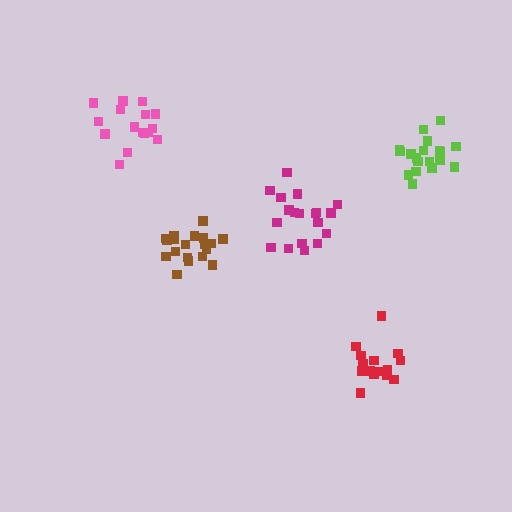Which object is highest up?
The pink cluster is topmost.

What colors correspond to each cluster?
The clusters are colored: brown, magenta, pink, red, lime.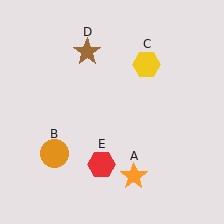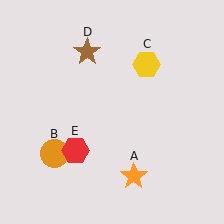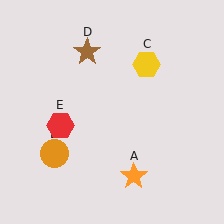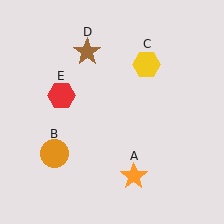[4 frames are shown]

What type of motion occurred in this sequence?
The red hexagon (object E) rotated clockwise around the center of the scene.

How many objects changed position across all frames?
1 object changed position: red hexagon (object E).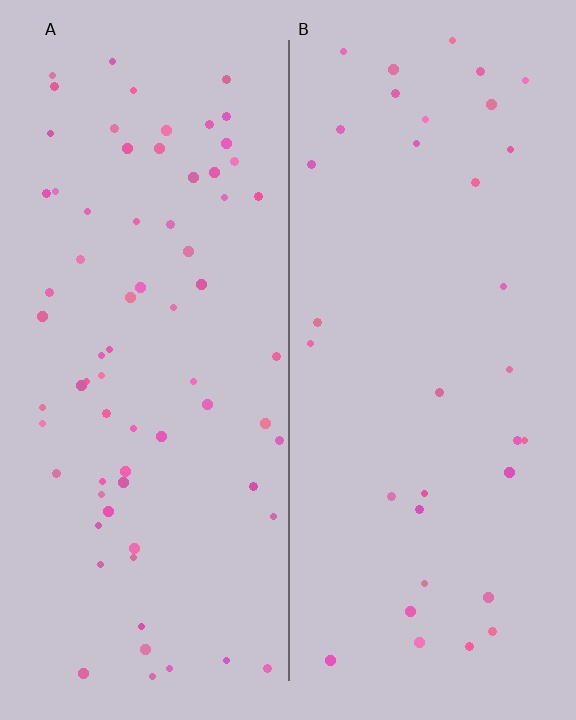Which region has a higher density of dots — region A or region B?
A (the left).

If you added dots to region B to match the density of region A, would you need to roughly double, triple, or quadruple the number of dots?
Approximately double.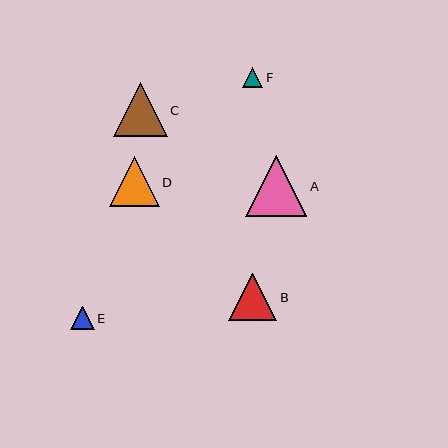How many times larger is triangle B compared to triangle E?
Triangle B is approximately 2.0 times the size of triangle E.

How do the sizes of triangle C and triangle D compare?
Triangle C and triangle D are approximately the same size.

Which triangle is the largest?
Triangle A is the largest with a size of approximately 61 pixels.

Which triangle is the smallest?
Triangle F is the smallest with a size of approximately 20 pixels.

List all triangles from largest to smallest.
From largest to smallest: A, C, D, B, E, F.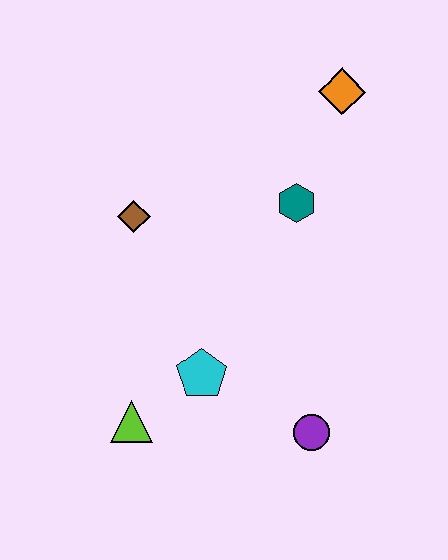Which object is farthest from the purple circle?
The orange diamond is farthest from the purple circle.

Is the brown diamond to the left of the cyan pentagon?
Yes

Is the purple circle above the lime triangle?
No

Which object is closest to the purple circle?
The cyan pentagon is closest to the purple circle.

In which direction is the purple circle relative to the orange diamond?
The purple circle is below the orange diamond.